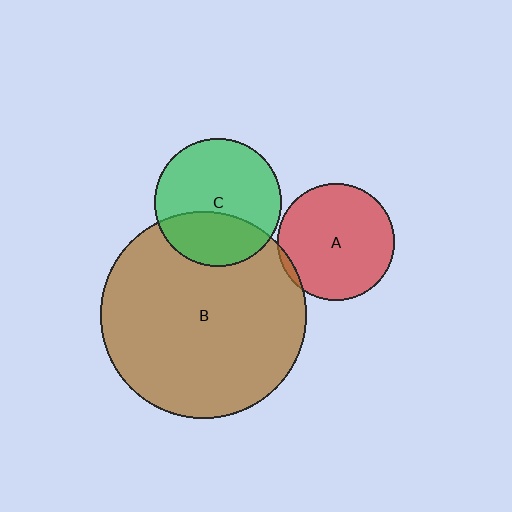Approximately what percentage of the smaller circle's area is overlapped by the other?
Approximately 35%.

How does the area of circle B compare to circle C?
Approximately 2.6 times.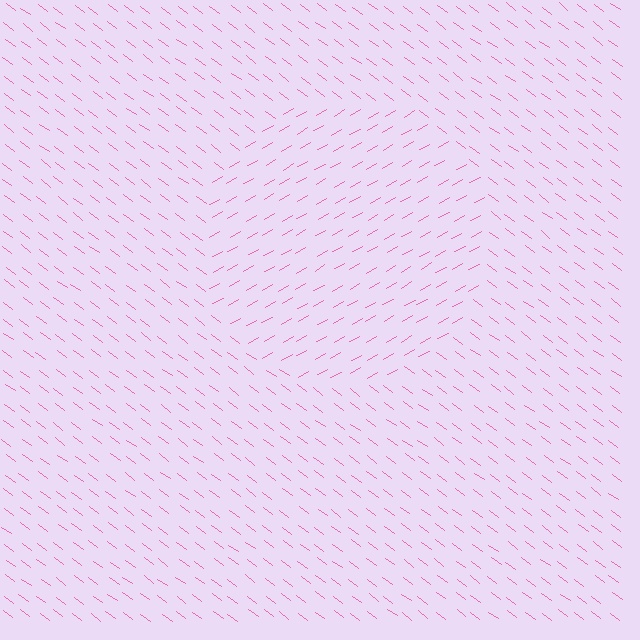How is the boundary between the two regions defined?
The boundary is defined purely by a change in line orientation (approximately 67 degrees difference). All lines are the same color and thickness.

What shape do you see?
I see a circle.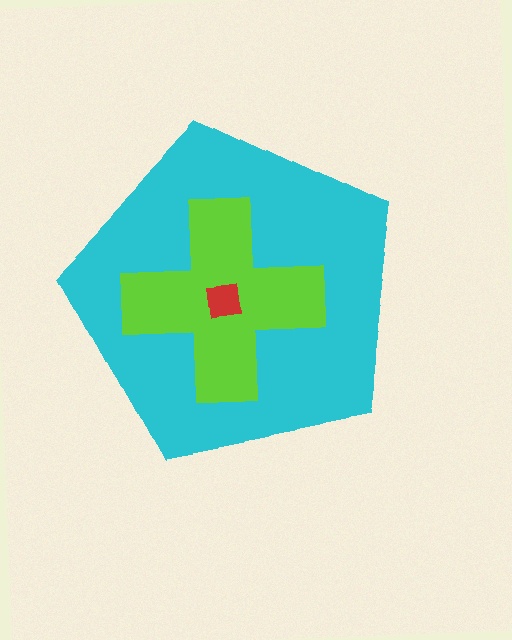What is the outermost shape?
The cyan pentagon.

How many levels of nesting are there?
3.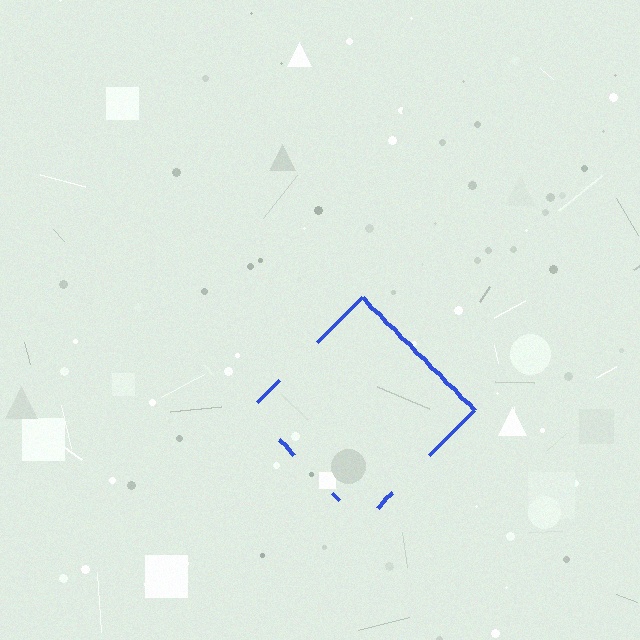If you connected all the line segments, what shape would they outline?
They would outline a diamond.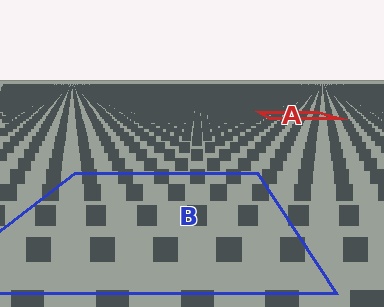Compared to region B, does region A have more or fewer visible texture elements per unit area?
Region A has more texture elements per unit area — they are packed more densely because it is farther away.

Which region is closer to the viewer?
Region B is closer. The texture elements there are larger and more spread out.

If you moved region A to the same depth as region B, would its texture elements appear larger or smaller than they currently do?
They would appear larger. At a closer depth, the same texture elements are projected at a bigger on-screen size.